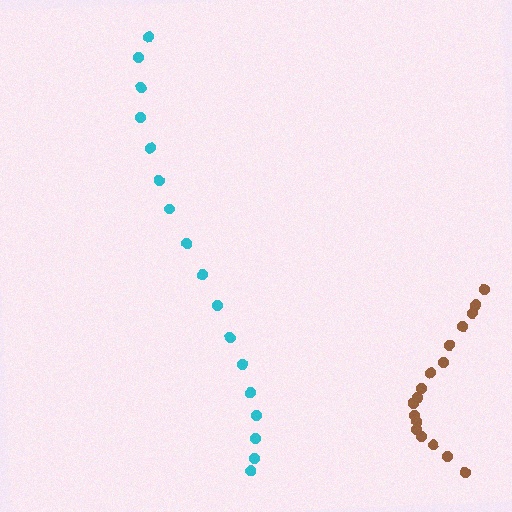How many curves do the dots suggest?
There are 2 distinct paths.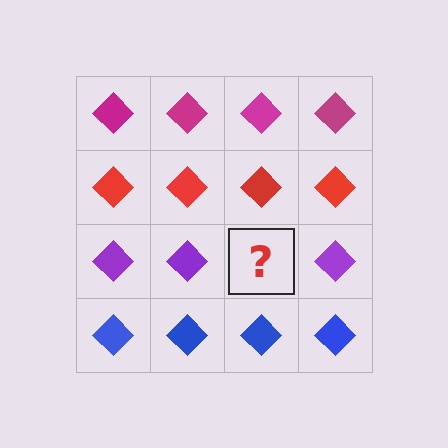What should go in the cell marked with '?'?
The missing cell should contain a purple diamond.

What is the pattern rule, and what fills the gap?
The rule is that each row has a consistent color. The gap should be filled with a purple diamond.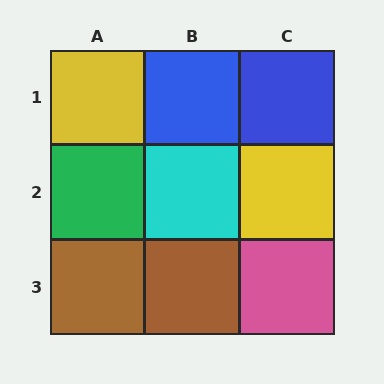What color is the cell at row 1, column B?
Blue.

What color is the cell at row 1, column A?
Yellow.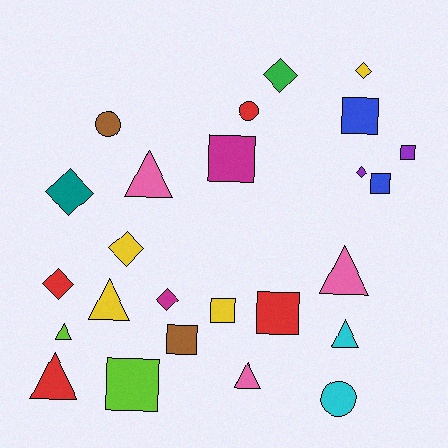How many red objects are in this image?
There are 4 red objects.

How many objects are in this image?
There are 25 objects.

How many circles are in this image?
There are 3 circles.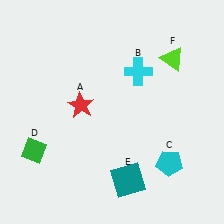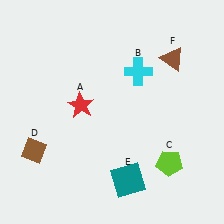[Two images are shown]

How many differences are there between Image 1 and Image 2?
There are 3 differences between the two images.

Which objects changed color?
C changed from cyan to lime. D changed from green to brown. F changed from lime to brown.